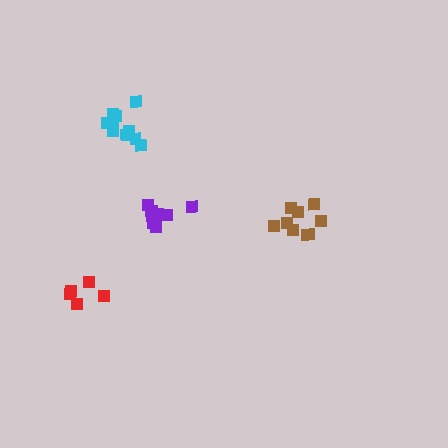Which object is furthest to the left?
The red cluster is leftmost.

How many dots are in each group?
Group 1: 9 dots, Group 2: 8 dots, Group 3: 10 dots, Group 4: 5 dots (32 total).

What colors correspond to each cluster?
The clusters are colored: brown, purple, cyan, red.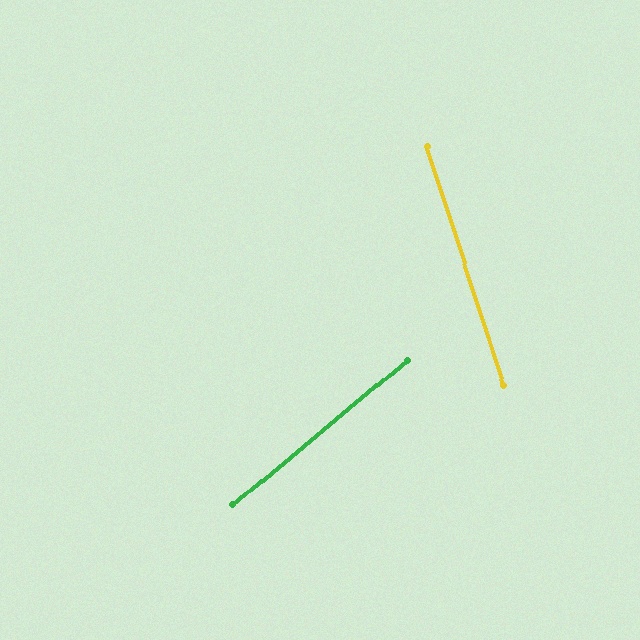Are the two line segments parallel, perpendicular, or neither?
Neither parallel nor perpendicular — they differ by about 68°.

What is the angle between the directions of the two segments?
Approximately 68 degrees.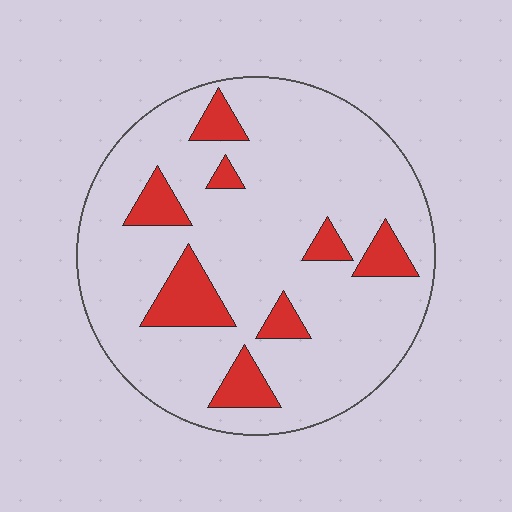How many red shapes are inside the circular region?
8.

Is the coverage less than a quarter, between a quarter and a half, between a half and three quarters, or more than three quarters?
Less than a quarter.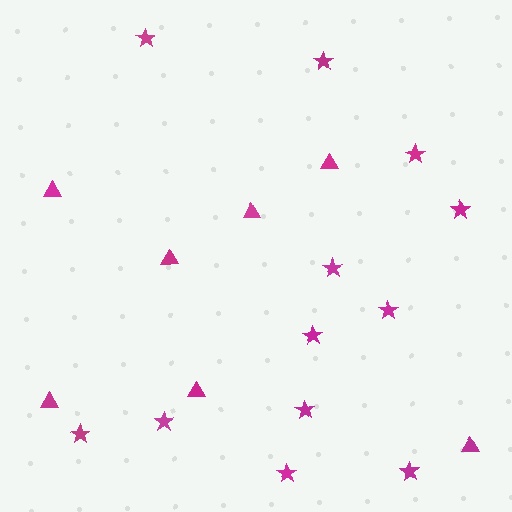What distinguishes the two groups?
There are 2 groups: one group of triangles (7) and one group of stars (12).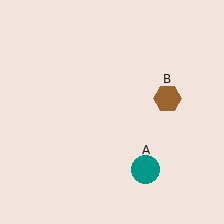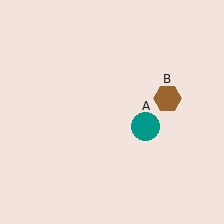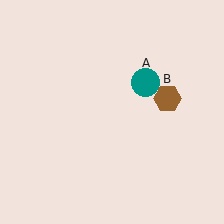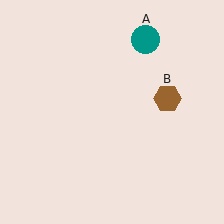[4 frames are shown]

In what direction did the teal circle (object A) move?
The teal circle (object A) moved up.